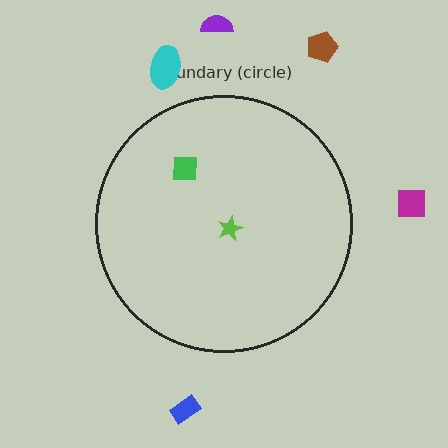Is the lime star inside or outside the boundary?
Inside.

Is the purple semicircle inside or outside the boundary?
Outside.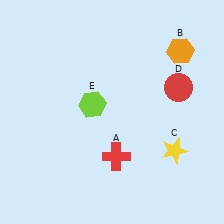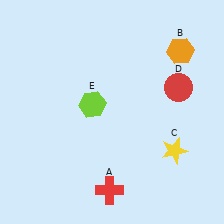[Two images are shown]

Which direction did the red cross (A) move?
The red cross (A) moved down.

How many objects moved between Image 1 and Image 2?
1 object moved between the two images.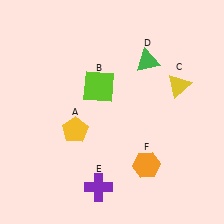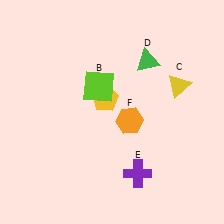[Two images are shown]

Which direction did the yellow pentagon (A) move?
The yellow pentagon (A) moved up.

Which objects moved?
The objects that moved are: the yellow pentagon (A), the purple cross (E), the orange hexagon (F).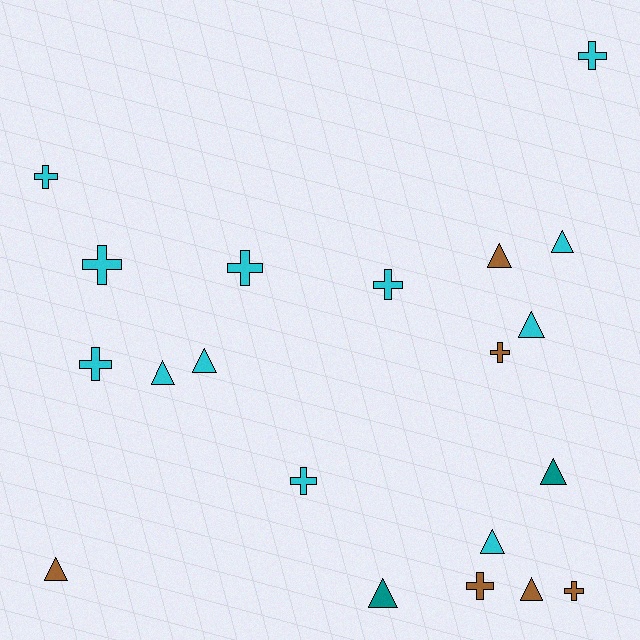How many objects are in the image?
There are 20 objects.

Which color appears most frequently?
Cyan, with 12 objects.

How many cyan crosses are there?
There are 7 cyan crosses.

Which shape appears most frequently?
Cross, with 10 objects.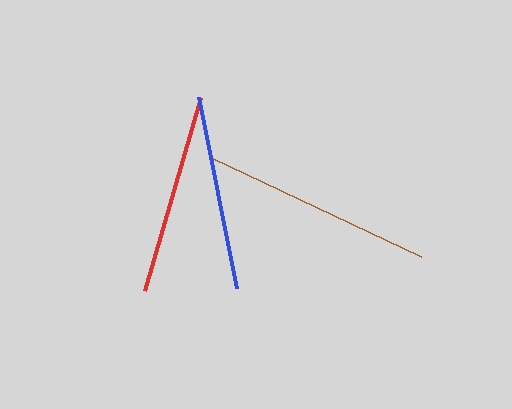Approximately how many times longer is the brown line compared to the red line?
The brown line is approximately 1.2 times the length of the red line.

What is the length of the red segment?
The red segment is approximately 201 pixels long.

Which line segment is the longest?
The brown line is the longest at approximately 233 pixels.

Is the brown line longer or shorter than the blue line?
The brown line is longer than the blue line.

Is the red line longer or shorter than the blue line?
The red line is longer than the blue line.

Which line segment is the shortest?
The blue line is the shortest at approximately 195 pixels.